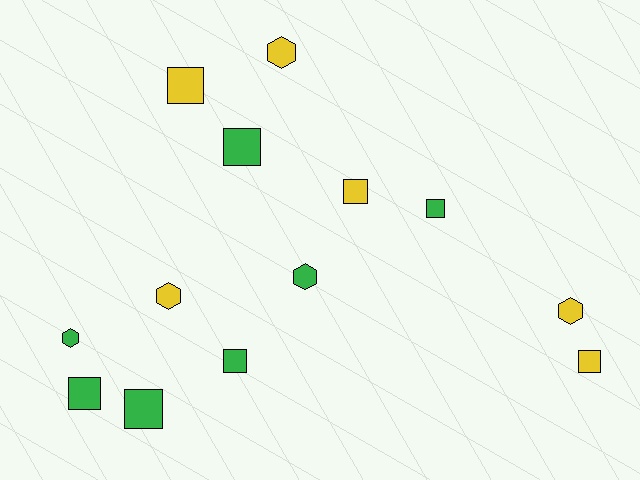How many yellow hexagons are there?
There are 3 yellow hexagons.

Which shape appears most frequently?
Square, with 8 objects.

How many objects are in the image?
There are 13 objects.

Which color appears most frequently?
Green, with 7 objects.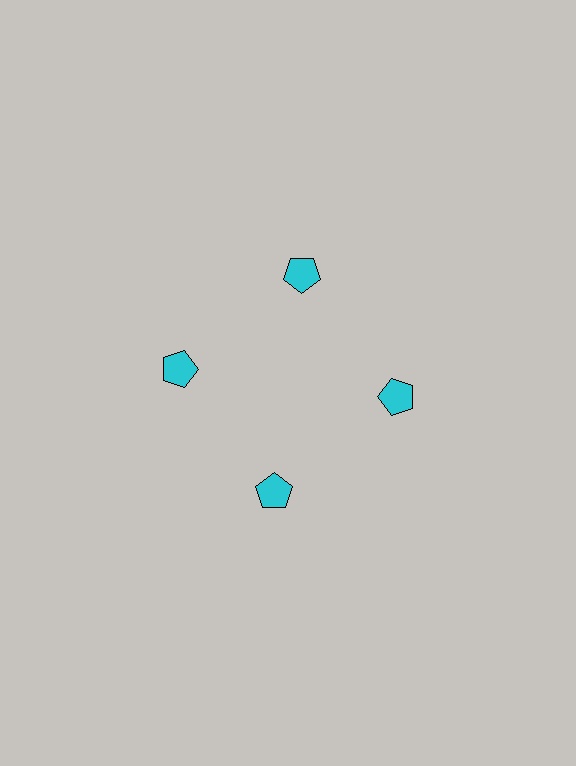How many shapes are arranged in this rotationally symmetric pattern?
There are 4 shapes, arranged in 4 groups of 1.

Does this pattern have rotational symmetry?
Yes, this pattern has 4-fold rotational symmetry. It looks the same after rotating 90 degrees around the center.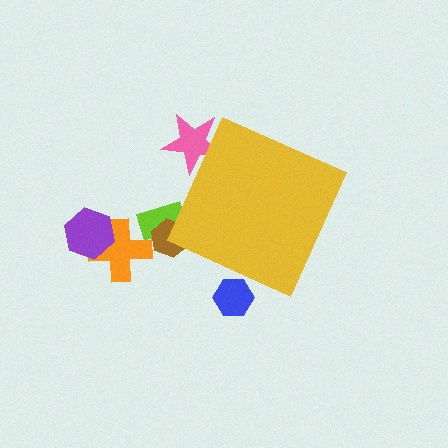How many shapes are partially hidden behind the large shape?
4 shapes are partially hidden.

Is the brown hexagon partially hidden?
Yes, the brown hexagon is partially hidden behind the yellow diamond.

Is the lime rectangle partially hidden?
Yes, the lime rectangle is partially hidden behind the yellow diamond.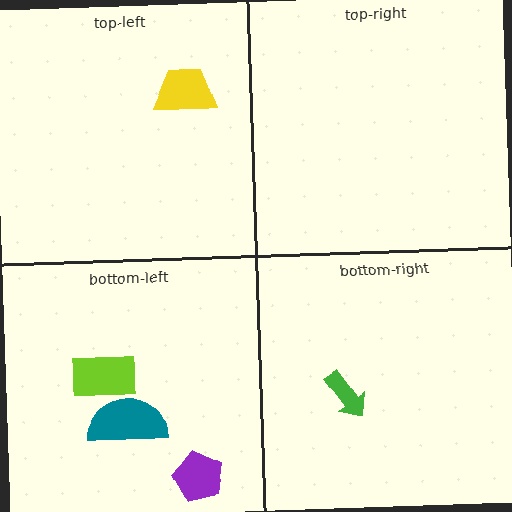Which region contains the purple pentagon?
The bottom-left region.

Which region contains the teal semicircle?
The bottom-left region.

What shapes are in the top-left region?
The yellow trapezoid.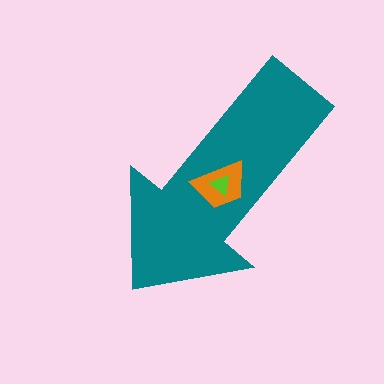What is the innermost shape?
The lime triangle.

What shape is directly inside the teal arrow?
The orange trapezoid.